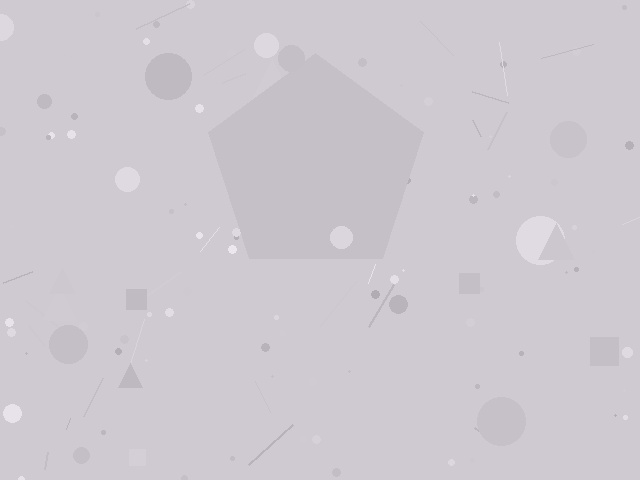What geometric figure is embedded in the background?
A pentagon is embedded in the background.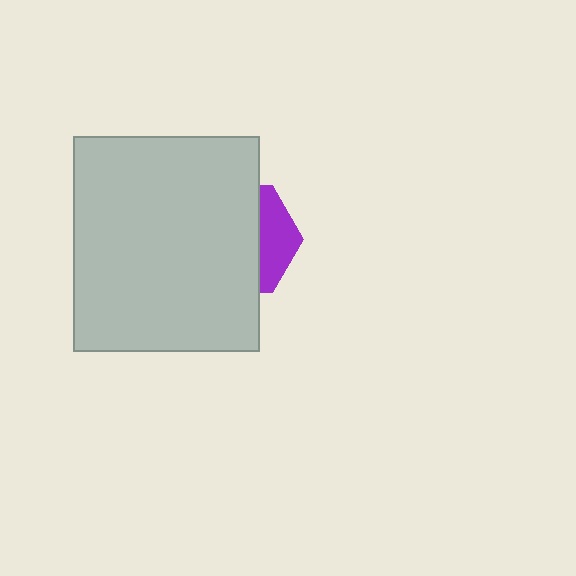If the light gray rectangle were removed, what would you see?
You would see the complete purple hexagon.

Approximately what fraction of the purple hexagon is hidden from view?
Roughly 69% of the purple hexagon is hidden behind the light gray rectangle.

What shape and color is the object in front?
The object in front is a light gray rectangle.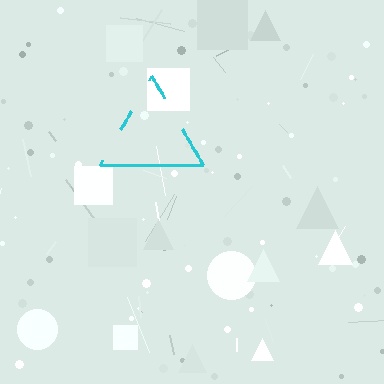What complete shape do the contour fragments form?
The contour fragments form a triangle.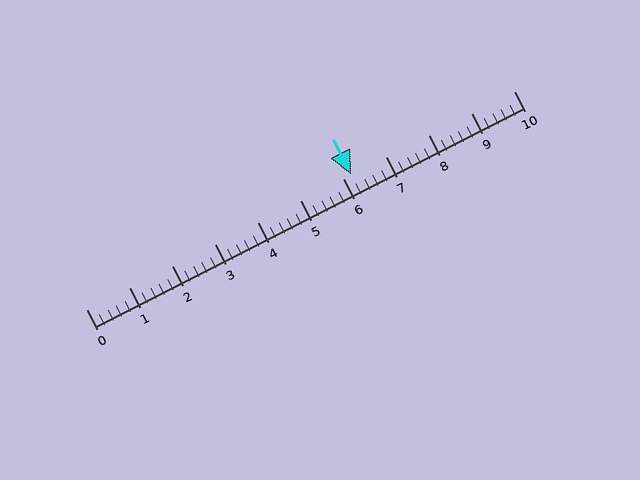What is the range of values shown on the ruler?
The ruler shows values from 0 to 10.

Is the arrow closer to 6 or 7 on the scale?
The arrow is closer to 6.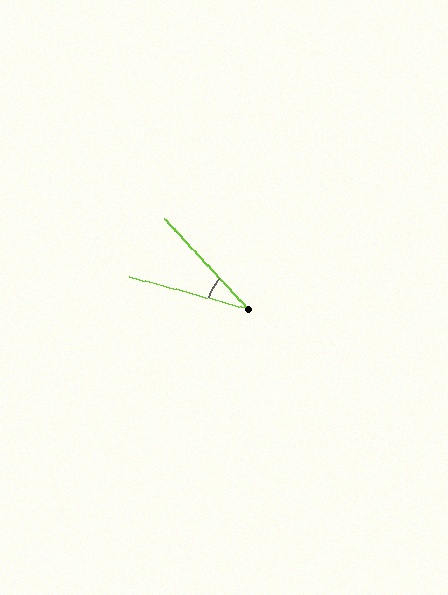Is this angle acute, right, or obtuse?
It is acute.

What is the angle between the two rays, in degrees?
Approximately 32 degrees.